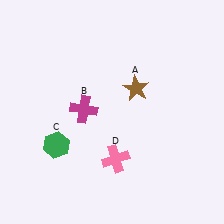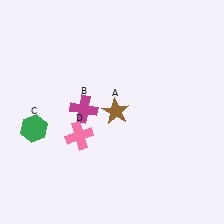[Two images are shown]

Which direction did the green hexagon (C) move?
The green hexagon (C) moved left.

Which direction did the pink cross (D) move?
The pink cross (D) moved left.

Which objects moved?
The objects that moved are: the brown star (A), the green hexagon (C), the pink cross (D).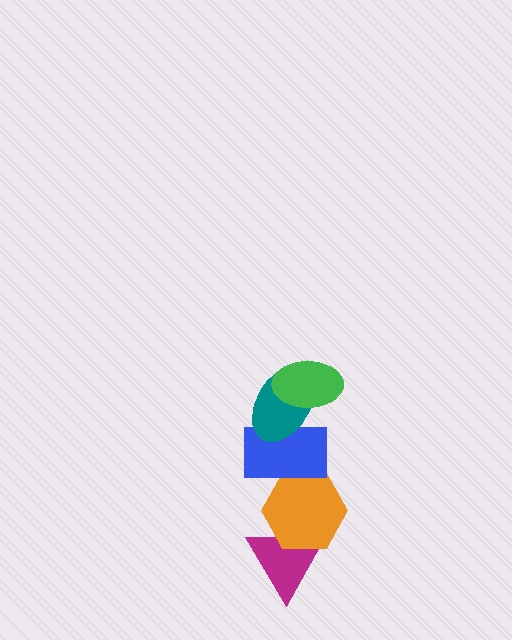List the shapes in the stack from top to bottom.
From top to bottom: the green ellipse, the teal ellipse, the blue rectangle, the orange hexagon, the magenta triangle.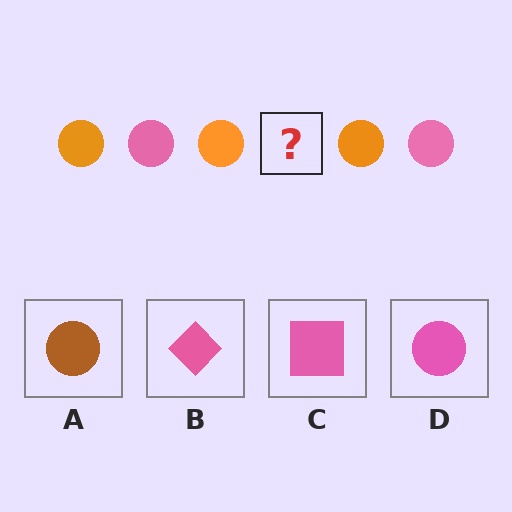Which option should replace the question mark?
Option D.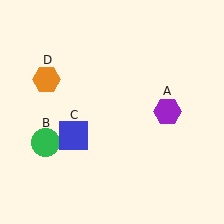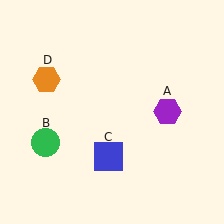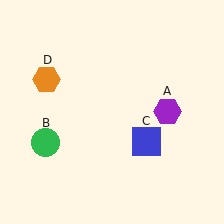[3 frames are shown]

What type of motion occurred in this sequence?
The blue square (object C) rotated counterclockwise around the center of the scene.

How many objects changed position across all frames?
1 object changed position: blue square (object C).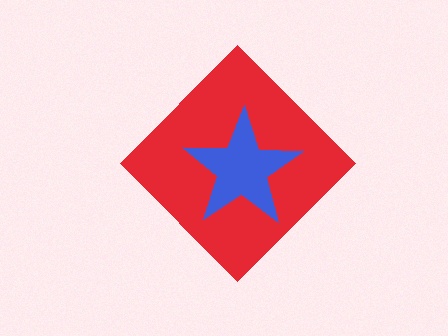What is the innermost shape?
The blue star.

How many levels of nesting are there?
2.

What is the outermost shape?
The red diamond.